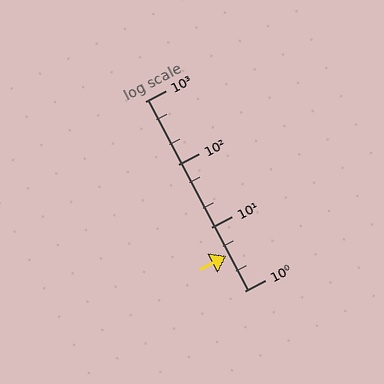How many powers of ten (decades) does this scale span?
The scale spans 3 decades, from 1 to 1000.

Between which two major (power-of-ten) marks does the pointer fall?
The pointer is between 1 and 10.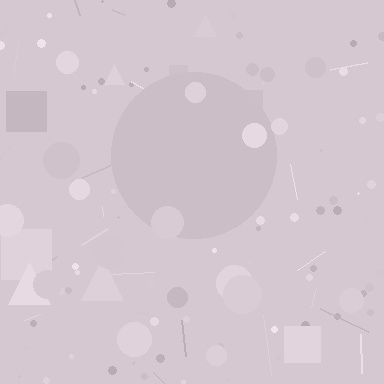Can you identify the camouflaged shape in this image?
The camouflaged shape is a circle.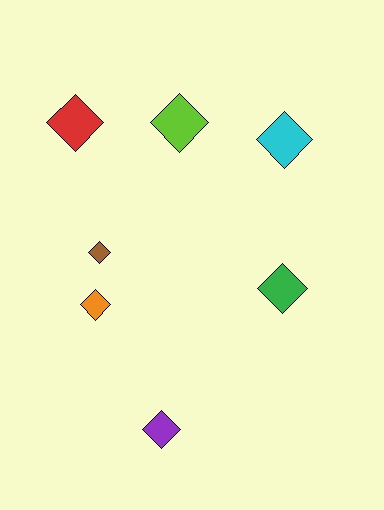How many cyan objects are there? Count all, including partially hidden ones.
There is 1 cyan object.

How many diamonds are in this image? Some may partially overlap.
There are 7 diamonds.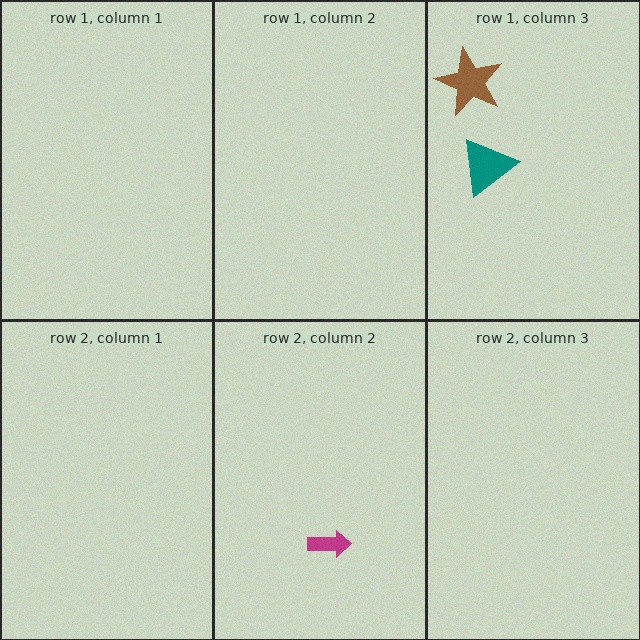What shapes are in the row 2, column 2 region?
The magenta arrow.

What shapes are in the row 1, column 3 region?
The teal triangle, the brown star.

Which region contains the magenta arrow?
The row 2, column 2 region.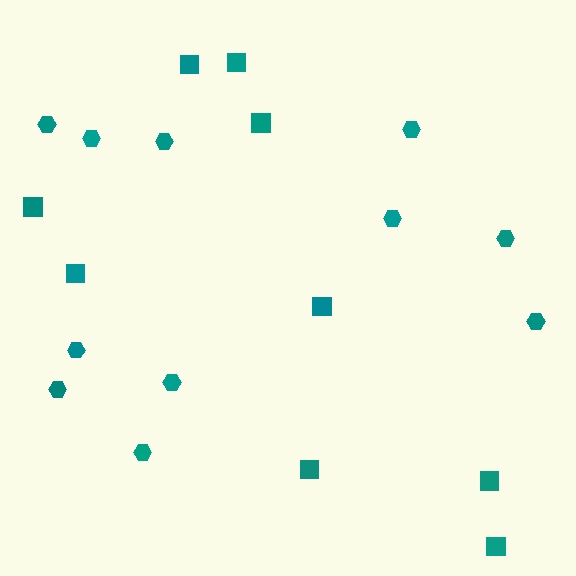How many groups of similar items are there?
There are 2 groups: one group of hexagons (11) and one group of squares (9).